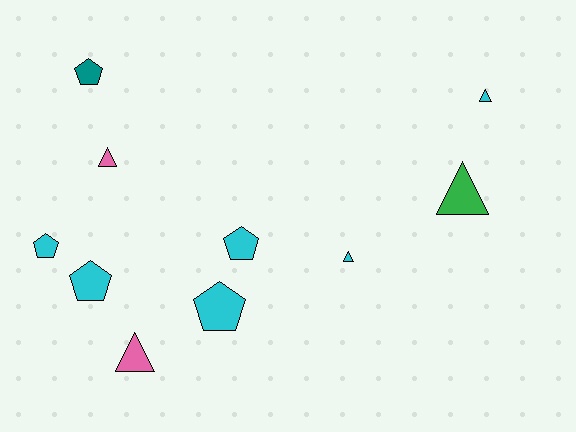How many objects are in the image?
There are 10 objects.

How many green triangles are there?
There is 1 green triangle.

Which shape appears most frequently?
Pentagon, with 5 objects.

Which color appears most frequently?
Cyan, with 6 objects.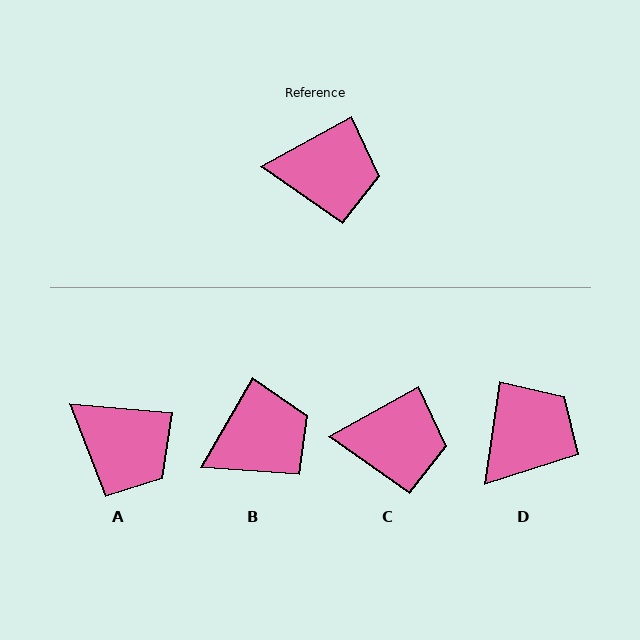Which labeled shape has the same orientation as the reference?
C.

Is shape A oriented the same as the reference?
No, it is off by about 34 degrees.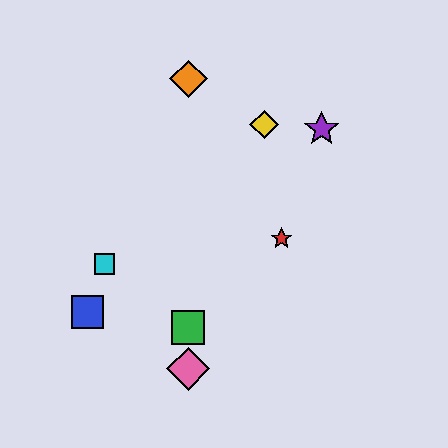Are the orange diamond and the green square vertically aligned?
Yes, both are at x≈188.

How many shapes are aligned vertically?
3 shapes (the green square, the orange diamond, the pink diamond) are aligned vertically.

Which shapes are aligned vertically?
The green square, the orange diamond, the pink diamond are aligned vertically.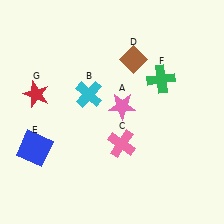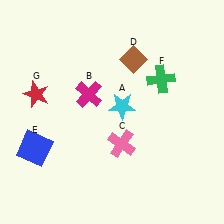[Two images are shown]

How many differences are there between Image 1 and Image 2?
There are 2 differences between the two images.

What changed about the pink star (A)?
In Image 1, A is pink. In Image 2, it changed to cyan.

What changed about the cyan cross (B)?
In Image 1, B is cyan. In Image 2, it changed to magenta.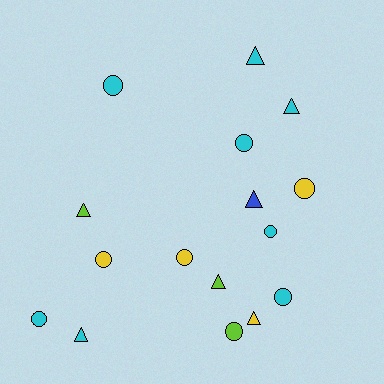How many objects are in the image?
There are 16 objects.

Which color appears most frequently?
Cyan, with 8 objects.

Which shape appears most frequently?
Circle, with 9 objects.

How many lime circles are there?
There is 1 lime circle.